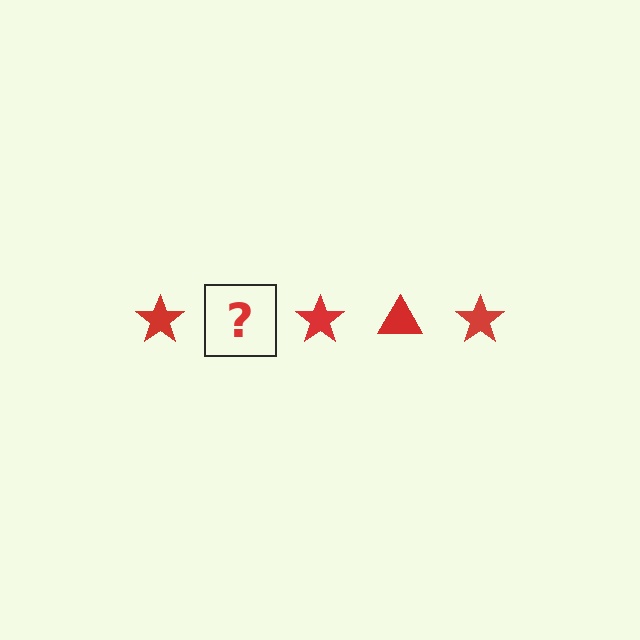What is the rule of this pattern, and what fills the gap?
The rule is that the pattern cycles through star, triangle shapes in red. The gap should be filled with a red triangle.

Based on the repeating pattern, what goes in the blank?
The blank should be a red triangle.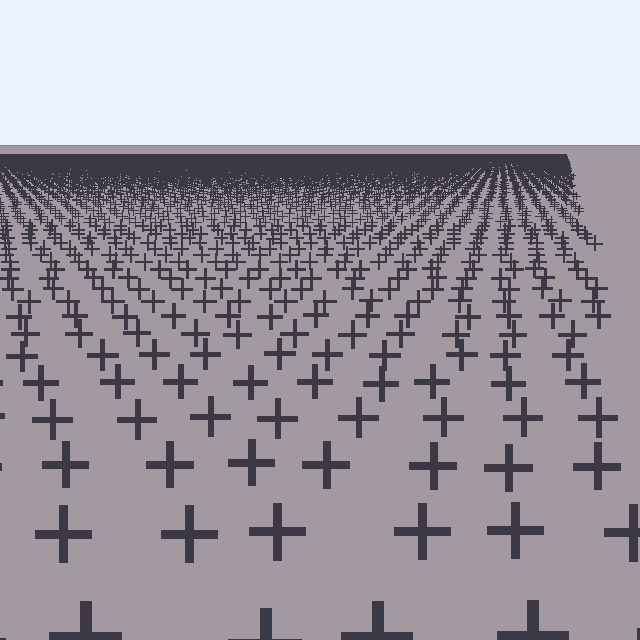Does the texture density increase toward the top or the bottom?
Density increases toward the top.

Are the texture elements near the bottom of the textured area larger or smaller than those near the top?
Larger. Near the bottom, elements are closer to the viewer and appear at a bigger on-screen size.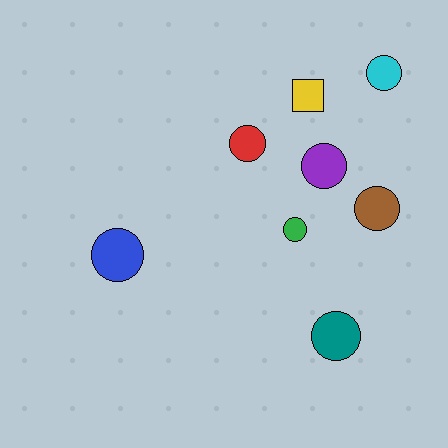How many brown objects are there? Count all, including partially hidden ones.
There is 1 brown object.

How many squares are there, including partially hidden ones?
There is 1 square.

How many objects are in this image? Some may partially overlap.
There are 8 objects.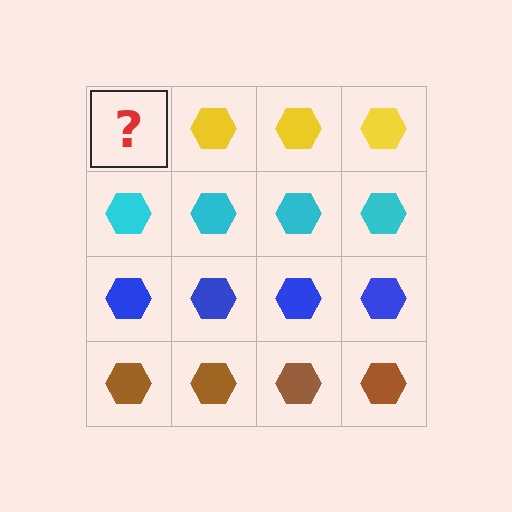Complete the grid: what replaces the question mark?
The question mark should be replaced with a yellow hexagon.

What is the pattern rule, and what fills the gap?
The rule is that each row has a consistent color. The gap should be filled with a yellow hexagon.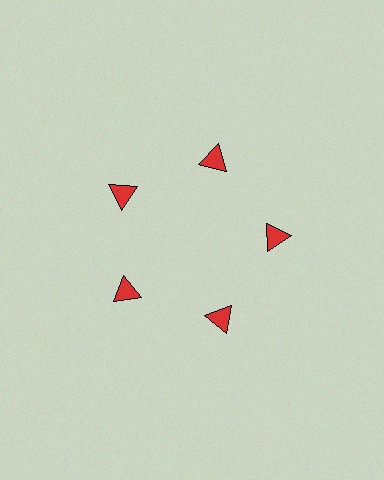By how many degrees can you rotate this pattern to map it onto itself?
The pattern maps onto itself every 72 degrees of rotation.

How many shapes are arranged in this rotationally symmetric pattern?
There are 5 shapes, arranged in 5 groups of 1.